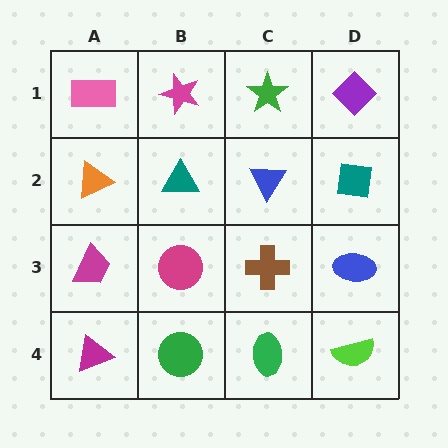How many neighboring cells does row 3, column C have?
4.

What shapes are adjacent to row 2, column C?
A green star (row 1, column C), a brown cross (row 3, column C), a teal triangle (row 2, column B), a teal square (row 2, column D).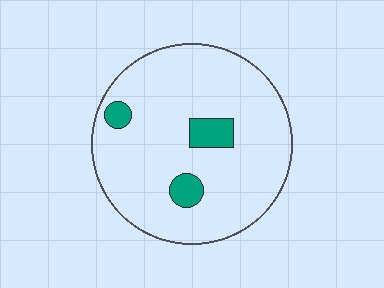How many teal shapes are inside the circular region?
3.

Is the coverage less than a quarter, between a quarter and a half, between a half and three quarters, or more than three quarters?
Less than a quarter.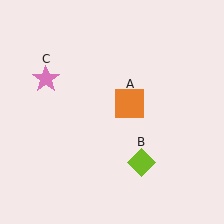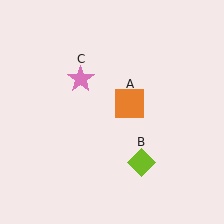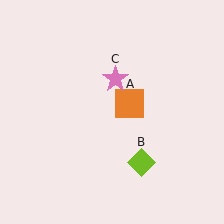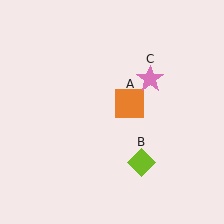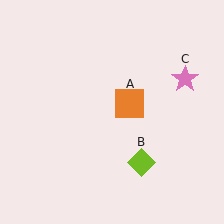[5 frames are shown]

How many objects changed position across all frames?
1 object changed position: pink star (object C).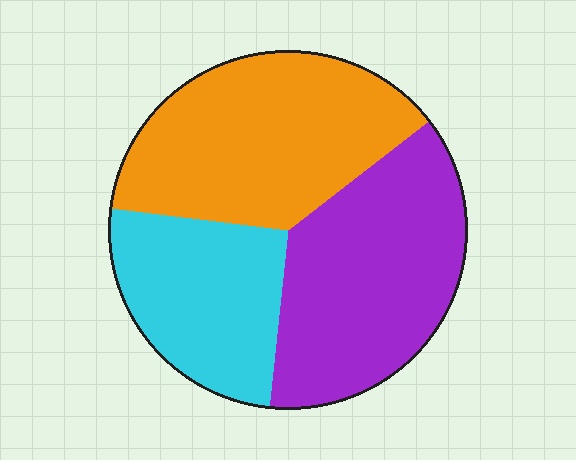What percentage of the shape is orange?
Orange covers about 40% of the shape.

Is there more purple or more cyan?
Purple.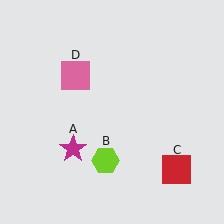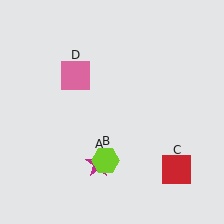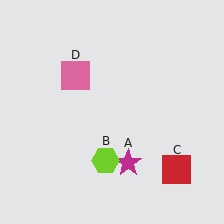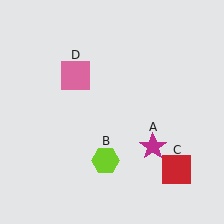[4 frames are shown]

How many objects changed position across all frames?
1 object changed position: magenta star (object A).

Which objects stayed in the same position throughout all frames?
Lime hexagon (object B) and red square (object C) and pink square (object D) remained stationary.